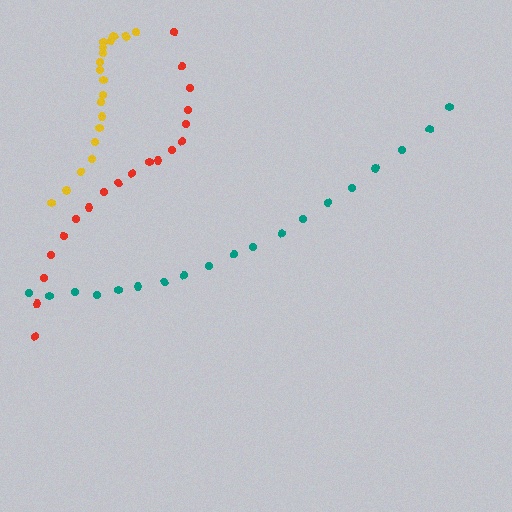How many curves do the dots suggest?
There are 3 distinct paths.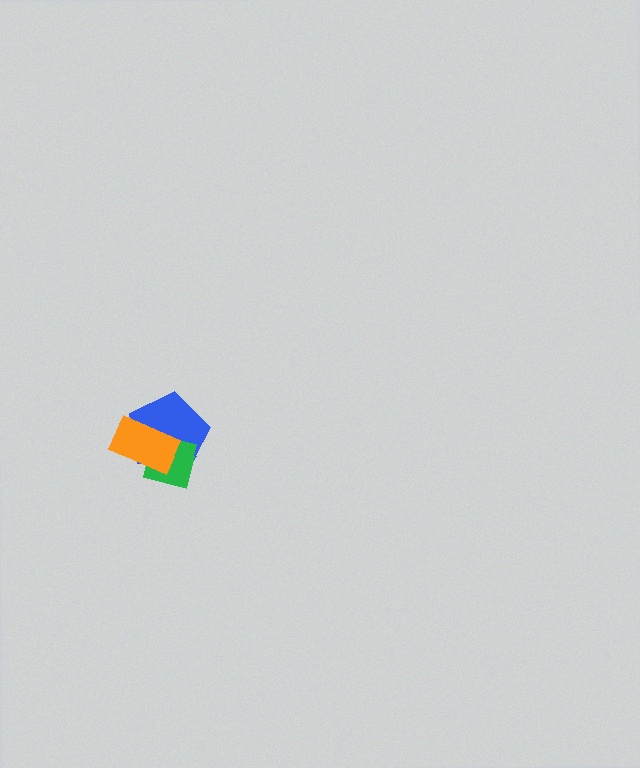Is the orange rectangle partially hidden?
No, no other shape covers it.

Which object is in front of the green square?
The orange rectangle is in front of the green square.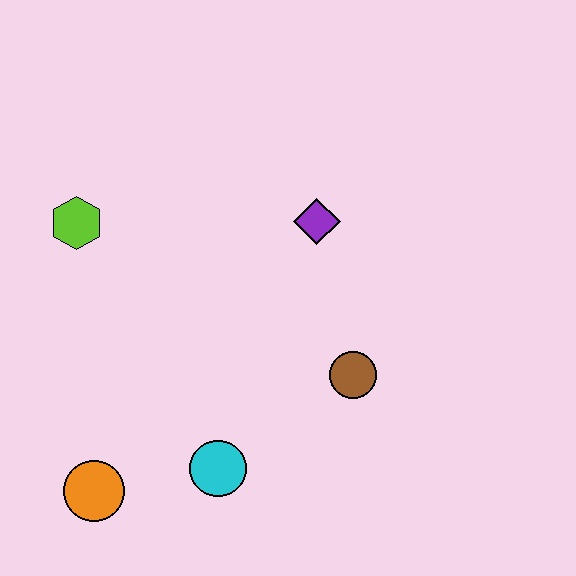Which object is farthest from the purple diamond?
The orange circle is farthest from the purple diamond.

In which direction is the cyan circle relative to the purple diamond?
The cyan circle is below the purple diamond.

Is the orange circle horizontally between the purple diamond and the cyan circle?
No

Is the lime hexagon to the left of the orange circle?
Yes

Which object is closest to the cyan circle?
The orange circle is closest to the cyan circle.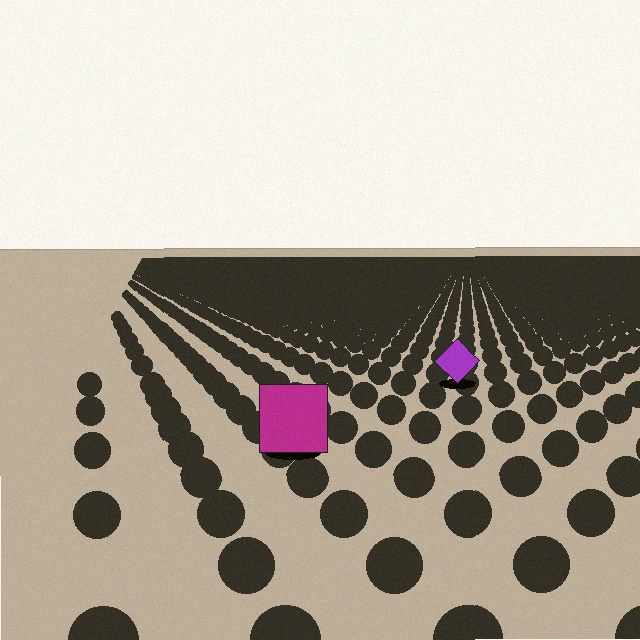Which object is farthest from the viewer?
The purple diamond is farthest from the viewer. It appears smaller and the ground texture around it is denser.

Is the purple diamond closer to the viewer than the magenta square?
No. The magenta square is closer — you can tell from the texture gradient: the ground texture is coarser near it.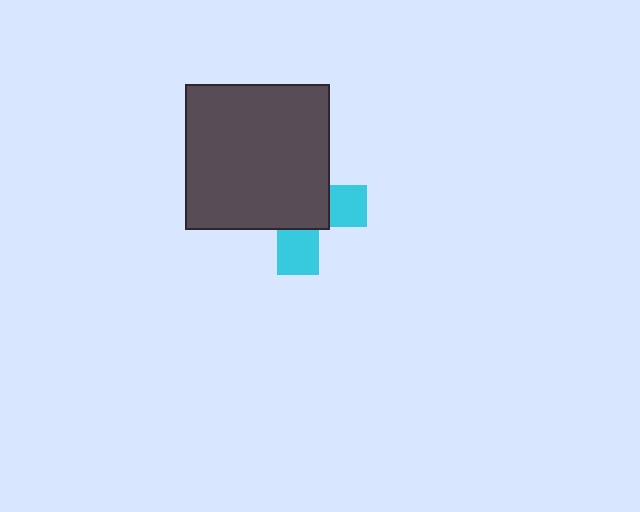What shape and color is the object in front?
The object in front is a dark gray square.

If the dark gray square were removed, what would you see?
You would see the complete cyan cross.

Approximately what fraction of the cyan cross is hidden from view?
Roughly 64% of the cyan cross is hidden behind the dark gray square.